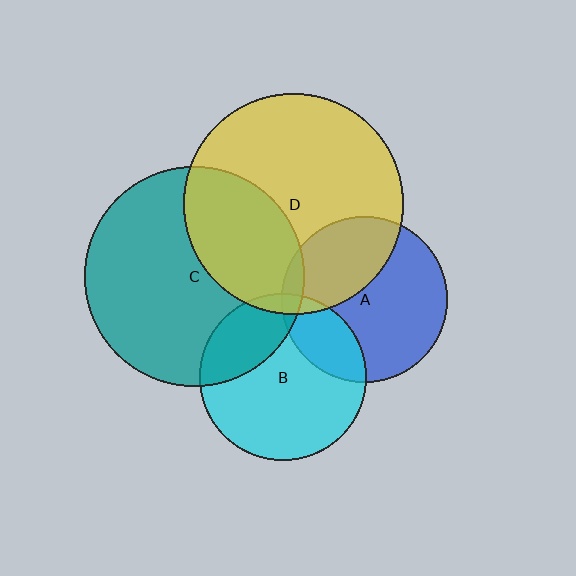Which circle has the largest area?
Circle D (yellow).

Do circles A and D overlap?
Yes.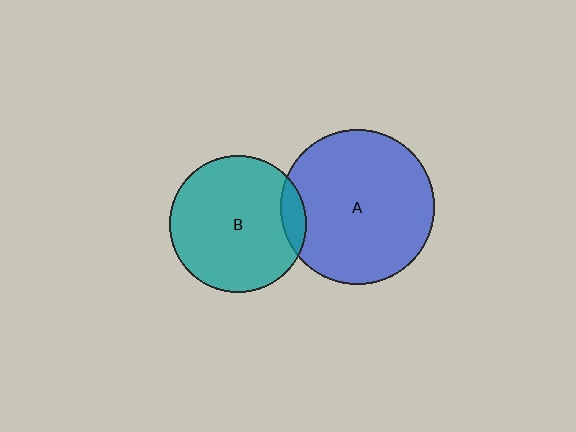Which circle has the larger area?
Circle A (blue).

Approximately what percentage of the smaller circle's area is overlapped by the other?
Approximately 10%.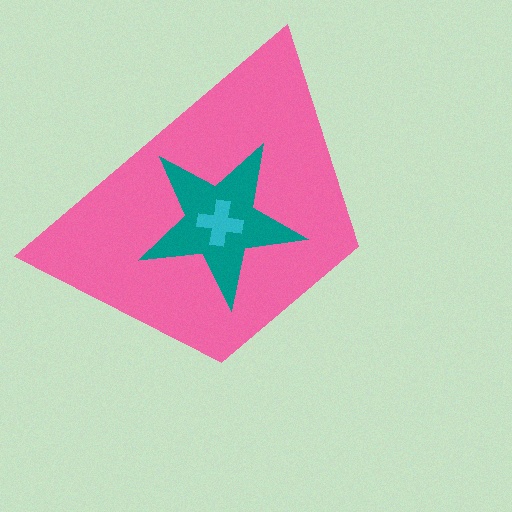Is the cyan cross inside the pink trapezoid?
Yes.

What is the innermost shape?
The cyan cross.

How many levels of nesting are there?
3.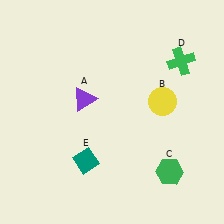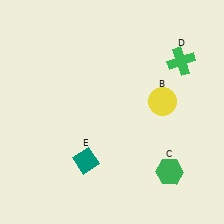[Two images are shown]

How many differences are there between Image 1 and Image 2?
There is 1 difference between the two images.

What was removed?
The purple triangle (A) was removed in Image 2.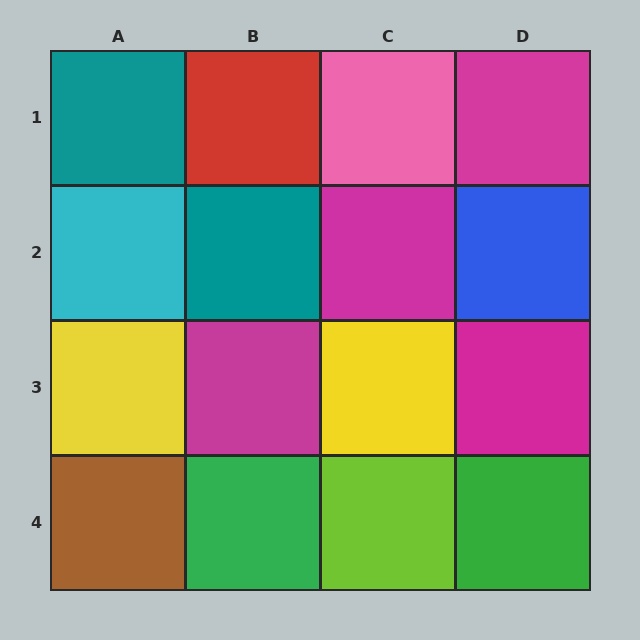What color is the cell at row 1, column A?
Teal.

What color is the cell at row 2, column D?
Blue.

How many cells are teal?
2 cells are teal.